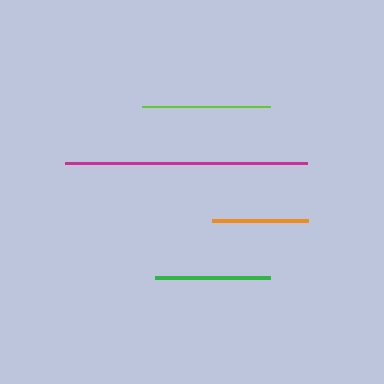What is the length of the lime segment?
The lime segment is approximately 128 pixels long.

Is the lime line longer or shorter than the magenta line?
The magenta line is longer than the lime line.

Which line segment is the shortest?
The orange line is the shortest at approximately 96 pixels.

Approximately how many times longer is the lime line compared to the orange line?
The lime line is approximately 1.3 times the length of the orange line.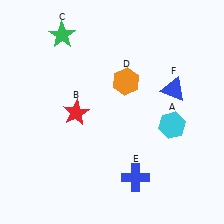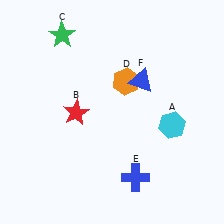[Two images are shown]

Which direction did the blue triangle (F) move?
The blue triangle (F) moved left.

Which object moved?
The blue triangle (F) moved left.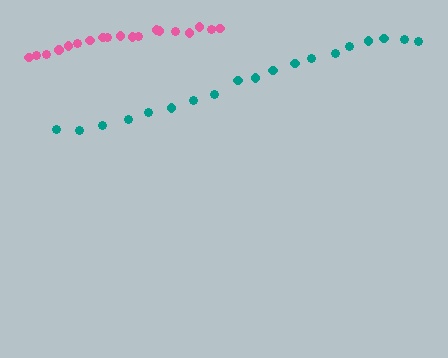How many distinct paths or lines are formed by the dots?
There are 2 distinct paths.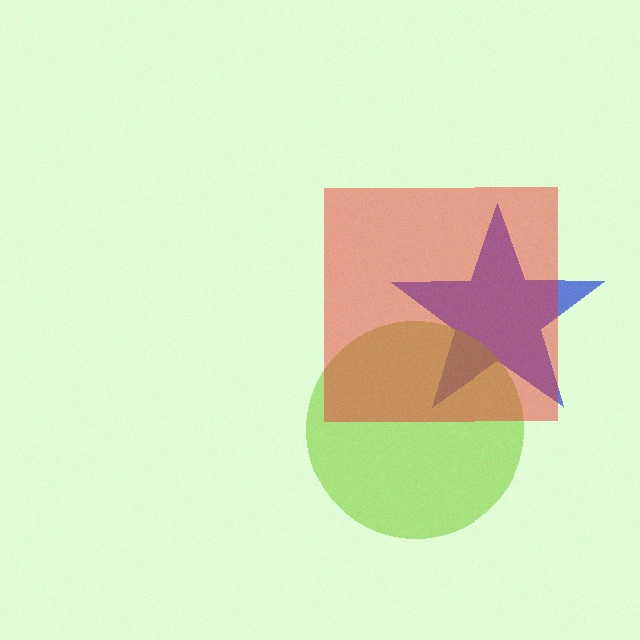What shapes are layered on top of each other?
The layered shapes are: a blue star, a lime circle, a red square.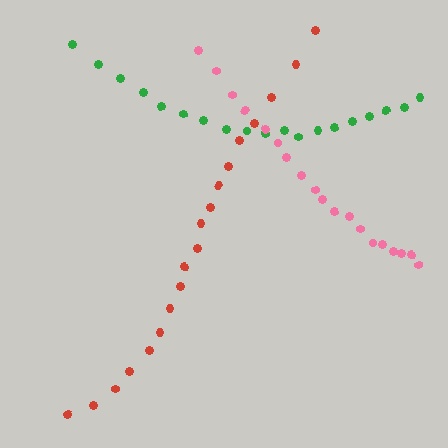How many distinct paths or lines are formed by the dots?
There are 3 distinct paths.